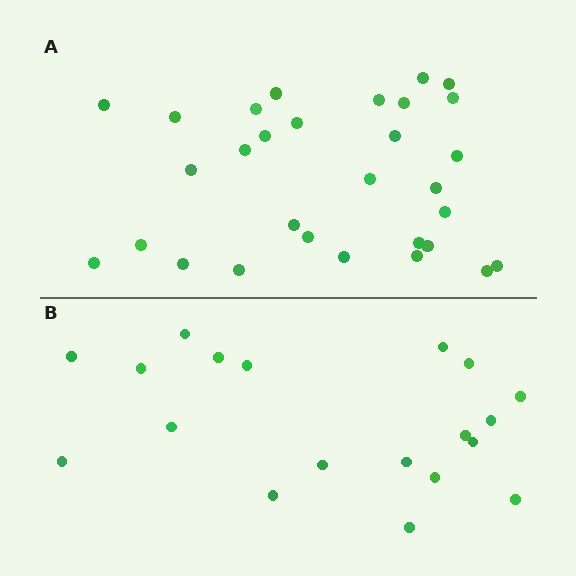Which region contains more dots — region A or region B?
Region A (the top region) has more dots.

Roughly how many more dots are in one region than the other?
Region A has roughly 12 or so more dots than region B.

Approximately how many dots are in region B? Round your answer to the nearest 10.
About 20 dots. (The exact count is 19, which rounds to 20.)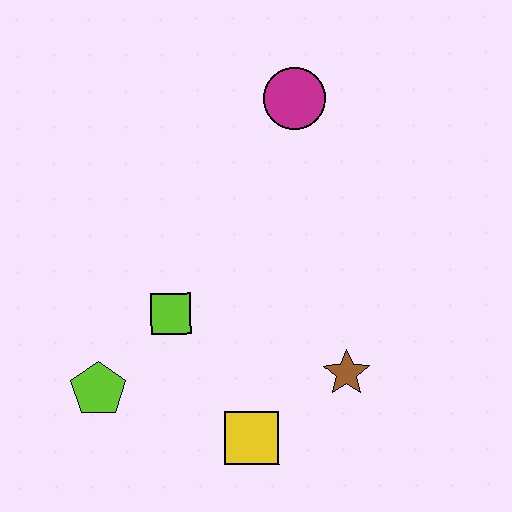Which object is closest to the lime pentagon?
The lime square is closest to the lime pentagon.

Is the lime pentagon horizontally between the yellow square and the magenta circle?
No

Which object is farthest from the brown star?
The magenta circle is farthest from the brown star.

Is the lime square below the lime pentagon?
No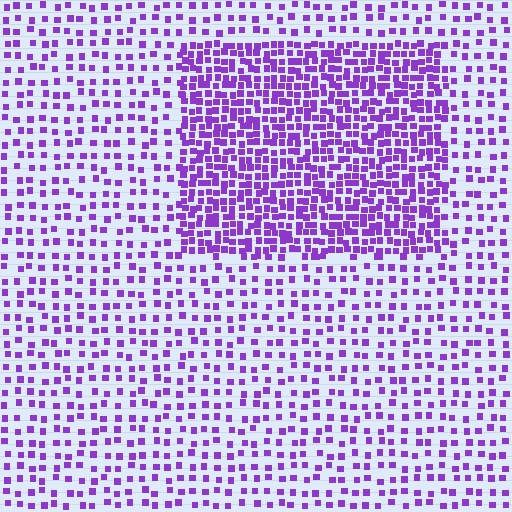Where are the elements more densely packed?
The elements are more densely packed inside the rectangle boundary.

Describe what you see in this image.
The image contains small purple elements arranged at two different densities. A rectangle-shaped region is visible where the elements are more densely packed than the surrounding area.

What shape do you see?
I see a rectangle.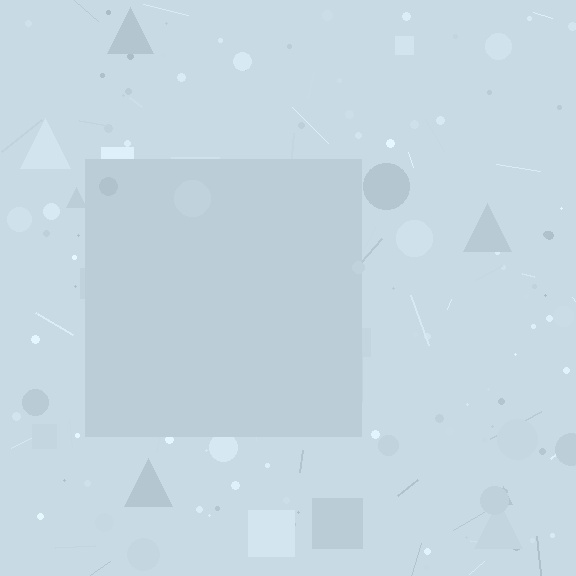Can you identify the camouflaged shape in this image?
The camouflaged shape is a square.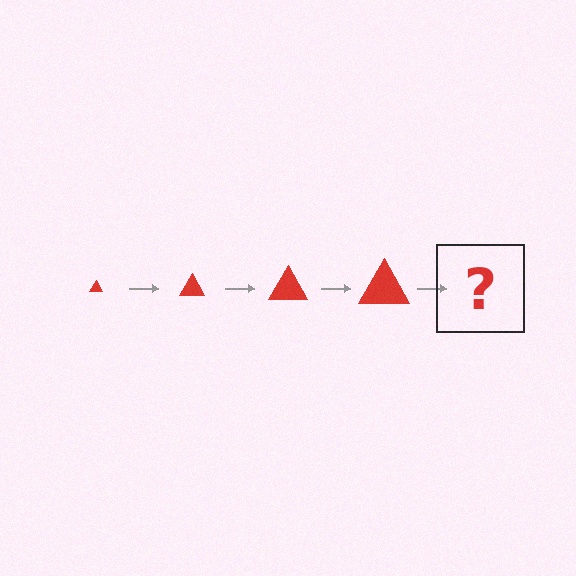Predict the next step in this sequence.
The next step is a red triangle, larger than the previous one.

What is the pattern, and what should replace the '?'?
The pattern is that the triangle gets progressively larger each step. The '?' should be a red triangle, larger than the previous one.